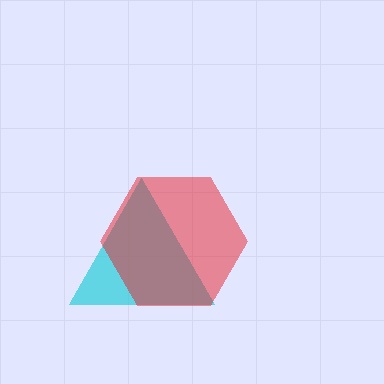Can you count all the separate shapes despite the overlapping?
Yes, there are 2 separate shapes.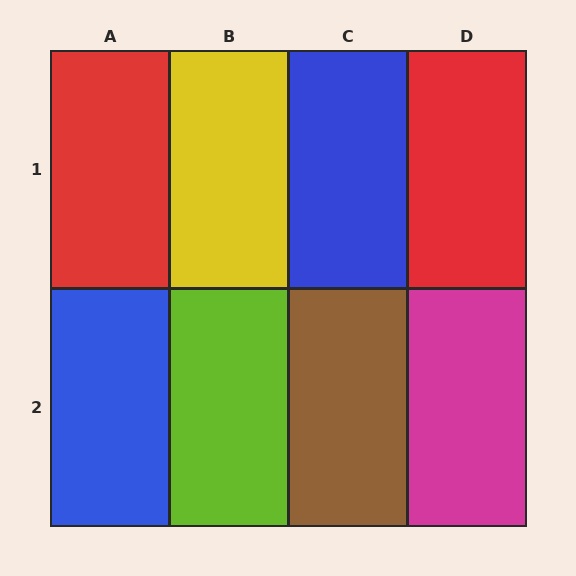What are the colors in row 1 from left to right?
Red, yellow, blue, red.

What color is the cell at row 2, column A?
Blue.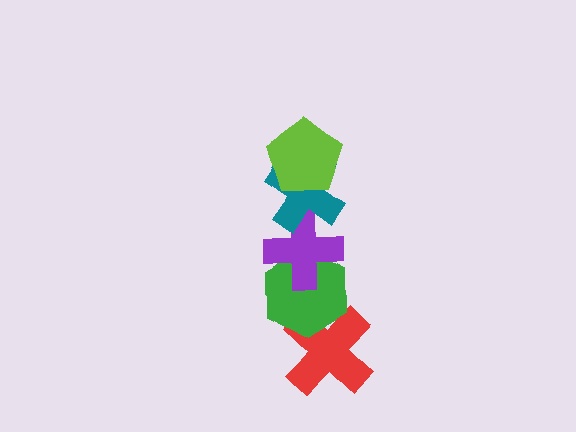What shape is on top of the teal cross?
The lime pentagon is on top of the teal cross.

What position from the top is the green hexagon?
The green hexagon is 4th from the top.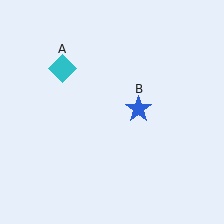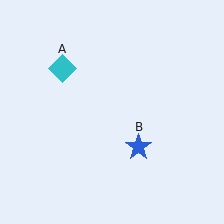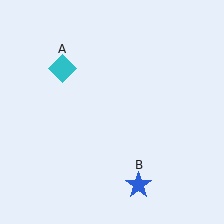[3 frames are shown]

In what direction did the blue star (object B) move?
The blue star (object B) moved down.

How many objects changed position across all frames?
1 object changed position: blue star (object B).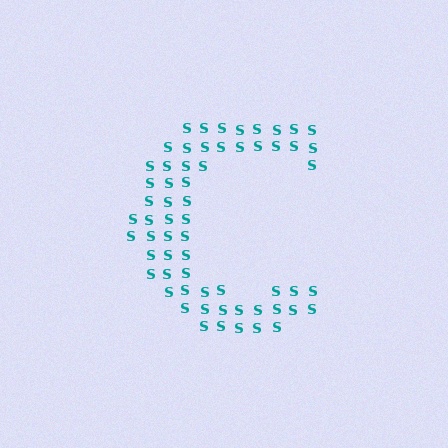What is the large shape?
The large shape is the letter C.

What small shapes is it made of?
It is made of small letter S's.